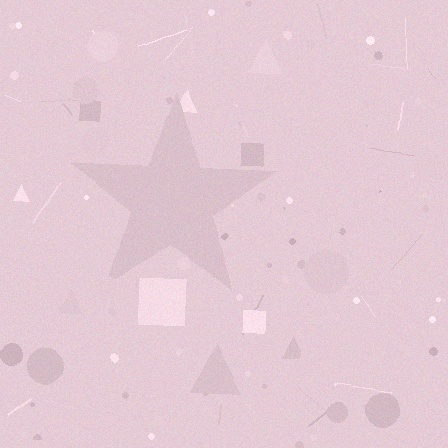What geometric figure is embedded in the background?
A star is embedded in the background.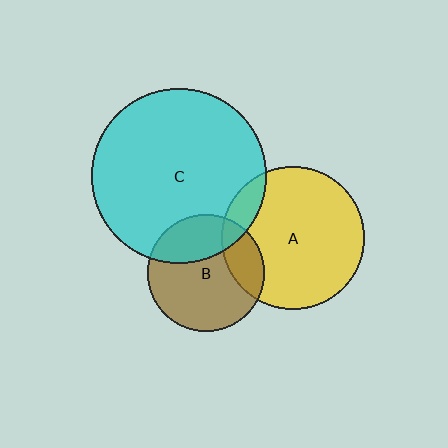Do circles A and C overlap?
Yes.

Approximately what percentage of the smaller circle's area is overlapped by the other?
Approximately 10%.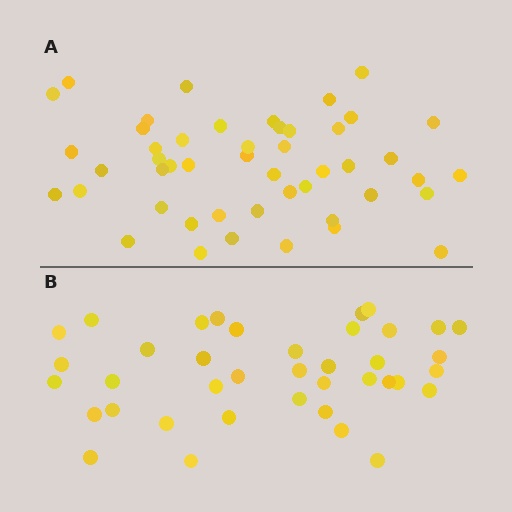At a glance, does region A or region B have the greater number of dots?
Region A (the top region) has more dots.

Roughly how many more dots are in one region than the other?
Region A has roughly 8 or so more dots than region B.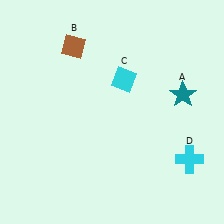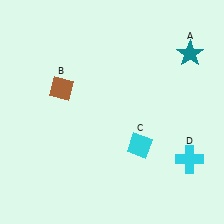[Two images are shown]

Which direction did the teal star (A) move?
The teal star (A) moved up.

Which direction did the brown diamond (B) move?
The brown diamond (B) moved down.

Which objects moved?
The objects that moved are: the teal star (A), the brown diamond (B), the cyan diamond (C).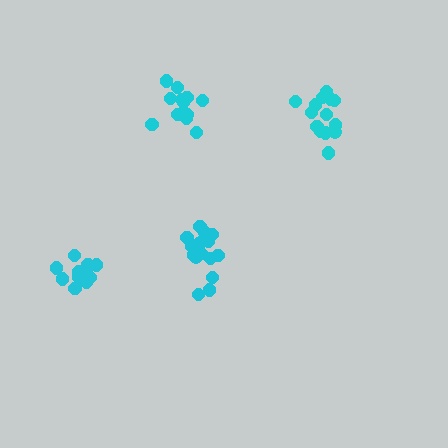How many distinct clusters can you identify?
There are 4 distinct clusters.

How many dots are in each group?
Group 1: 14 dots, Group 2: 15 dots, Group 3: 12 dots, Group 4: 15 dots (56 total).